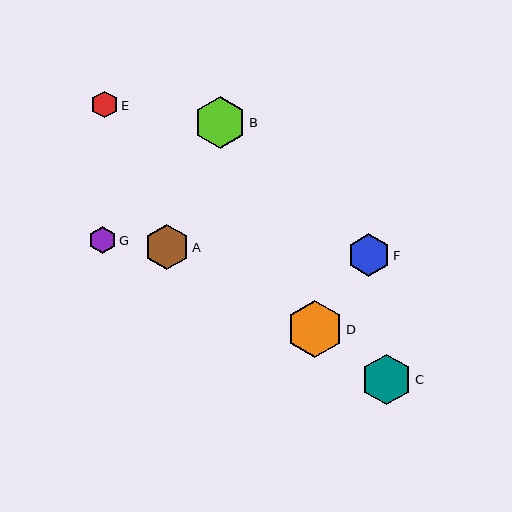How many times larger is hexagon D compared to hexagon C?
Hexagon D is approximately 1.1 times the size of hexagon C.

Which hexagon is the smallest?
Hexagon E is the smallest with a size of approximately 27 pixels.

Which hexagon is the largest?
Hexagon D is the largest with a size of approximately 57 pixels.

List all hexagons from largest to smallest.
From largest to smallest: D, B, C, A, F, G, E.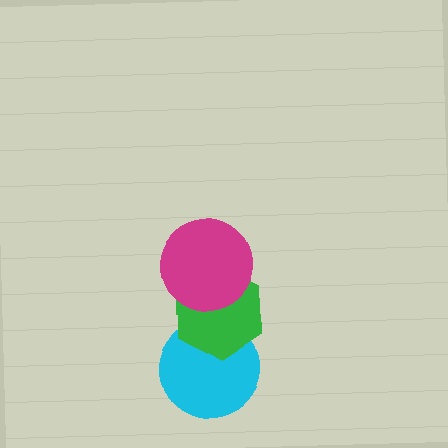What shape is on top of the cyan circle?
The green hexagon is on top of the cyan circle.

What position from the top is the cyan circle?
The cyan circle is 3rd from the top.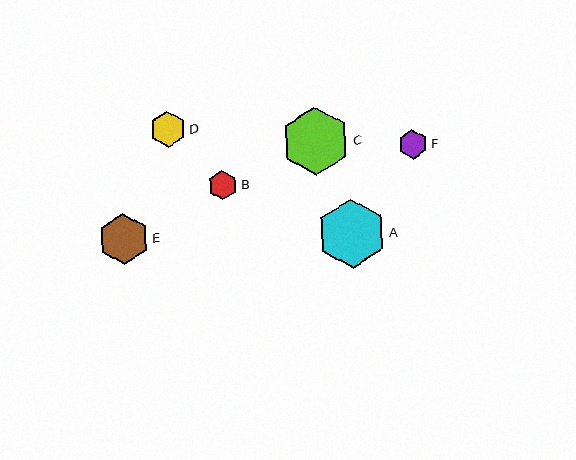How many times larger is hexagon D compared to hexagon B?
Hexagon D is approximately 1.2 times the size of hexagon B.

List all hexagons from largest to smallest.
From largest to smallest: A, C, E, D, F, B.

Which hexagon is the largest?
Hexagon A is the largest with a size of approximately 69 pixels.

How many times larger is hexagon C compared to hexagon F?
Hexagon C is approximately 2.3 times the size of hexagon F.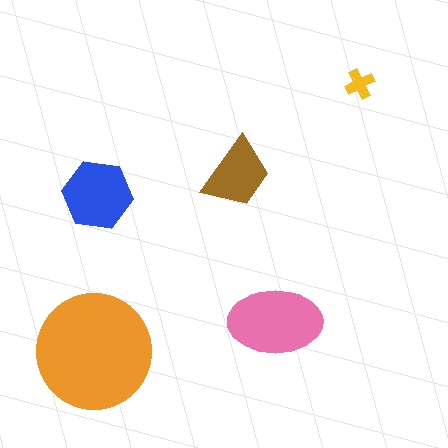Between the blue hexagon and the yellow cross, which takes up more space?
The blue hexagon.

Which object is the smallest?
The yellow cross.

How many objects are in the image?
There are 5 objects in the image.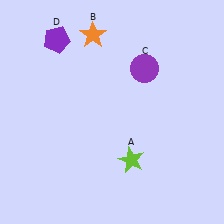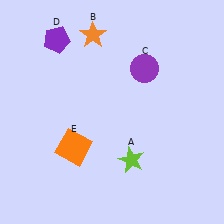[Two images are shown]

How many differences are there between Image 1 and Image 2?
There is 1 difference between the two images.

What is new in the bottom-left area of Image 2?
An orange square (E) was added in the bottom-left area of Image 2.